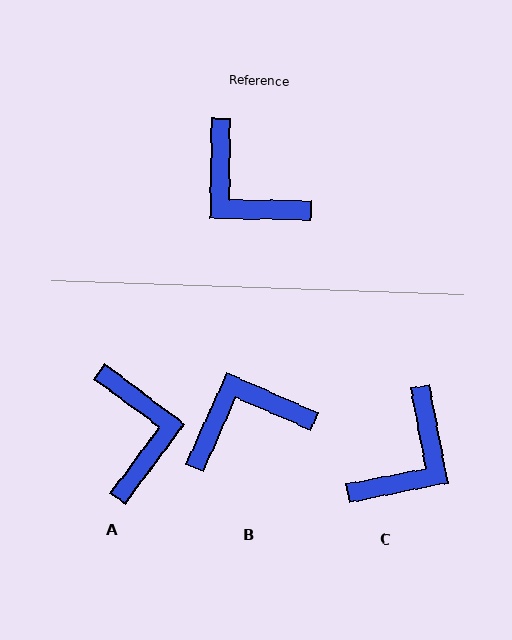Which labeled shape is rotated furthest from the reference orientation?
A, about 144 degrees away.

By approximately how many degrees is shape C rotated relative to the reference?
Approximately 102 degrees counter-clockwise.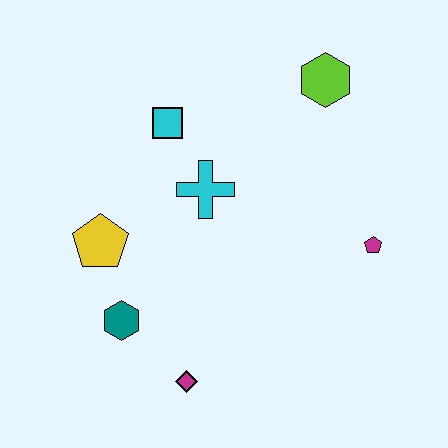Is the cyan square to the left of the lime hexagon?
Yes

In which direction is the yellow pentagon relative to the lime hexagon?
The yellow pentagon is to the left of the lime hexagon.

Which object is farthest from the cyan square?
The magenta diamond is farthest from the cyan square.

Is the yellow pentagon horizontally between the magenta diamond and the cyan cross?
No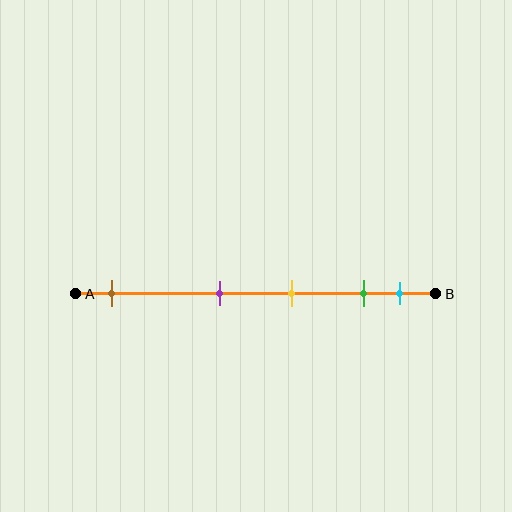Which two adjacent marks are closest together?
The green and cyan marks are the closest adjacent pair.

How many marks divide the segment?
There are 5 marks dividing the segment.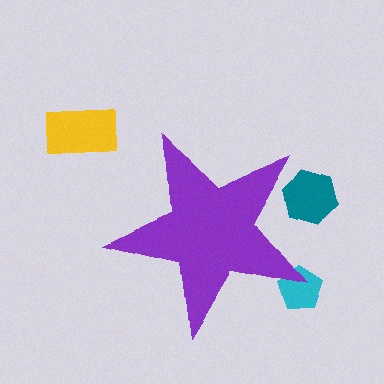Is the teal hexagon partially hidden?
Yes, the teal hexagon is partially hidden behind the purple star.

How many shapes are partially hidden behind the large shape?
2 shapes are partially hidden.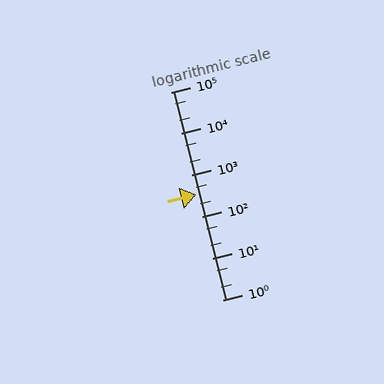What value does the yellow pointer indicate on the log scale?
The pointer indicates approximately 350.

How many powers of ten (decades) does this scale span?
The scale spans 5 decades, from 1 to 100000.